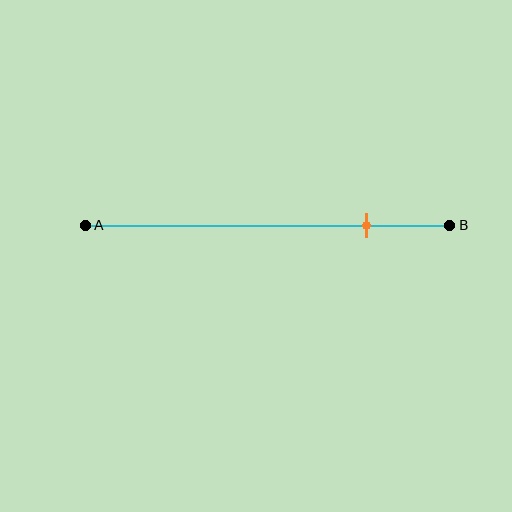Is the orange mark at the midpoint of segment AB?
No, the mark is at about 75% from A, not at the 50% midpoint.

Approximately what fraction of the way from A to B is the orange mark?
The orange mark is approximately 75% of the way from A to B.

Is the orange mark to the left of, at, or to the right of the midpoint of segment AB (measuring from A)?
The orange mark is to the right of the midpoint of segment AB.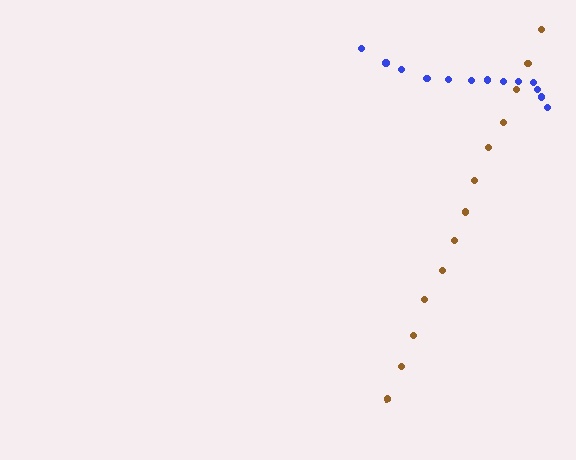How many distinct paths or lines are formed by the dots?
There are 2 distinct paths.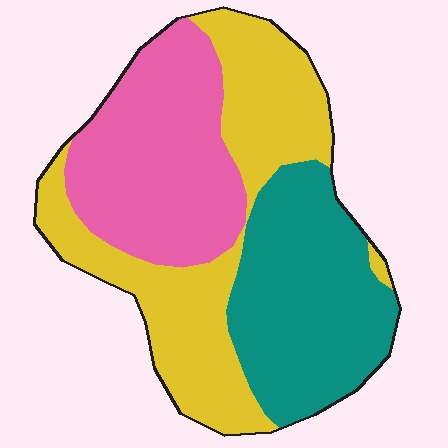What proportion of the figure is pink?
Pink covers around 30% of the figure.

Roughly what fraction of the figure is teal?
Teal takes up about one third (1/3) of the figure.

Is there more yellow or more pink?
Yellow.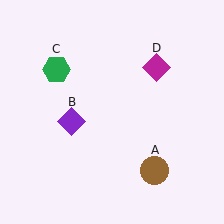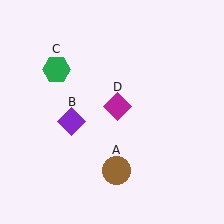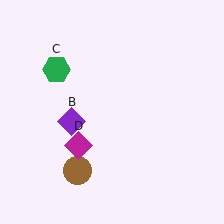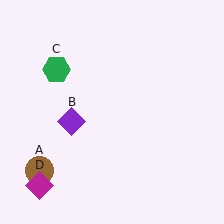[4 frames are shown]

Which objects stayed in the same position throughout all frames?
Purple diamond (object B) and green hexagon (object C) remained stationary.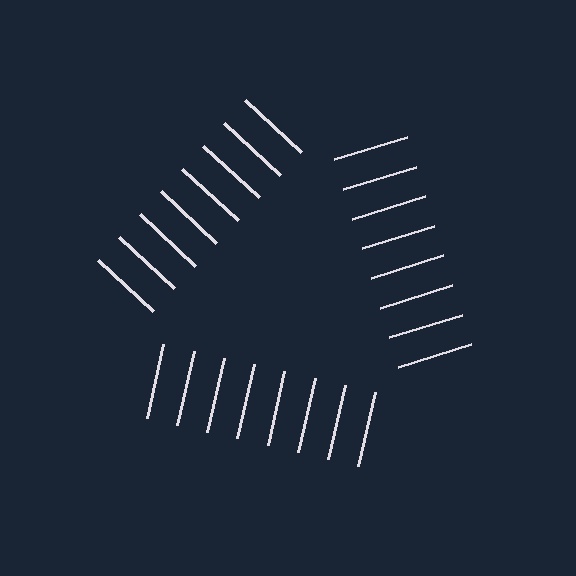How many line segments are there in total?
24 — 8 along each of the 3 edges.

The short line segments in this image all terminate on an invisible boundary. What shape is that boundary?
An illusory triangle — the line segments terminate on its edges but no continuous stroke is drawn.